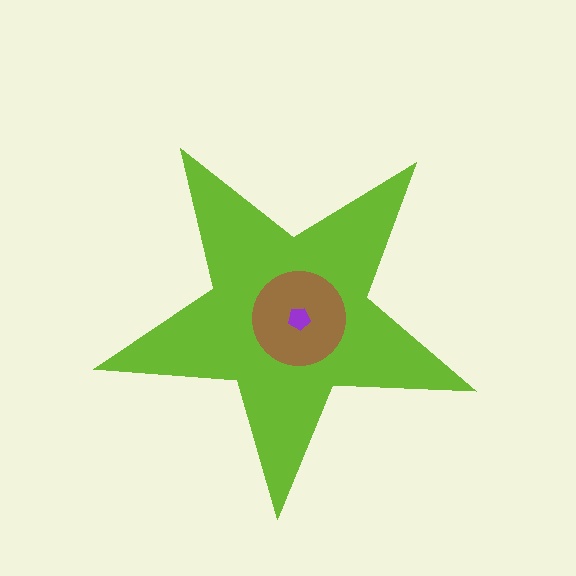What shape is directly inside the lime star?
The brown circle.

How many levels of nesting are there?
3.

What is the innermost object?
The purple pentagon.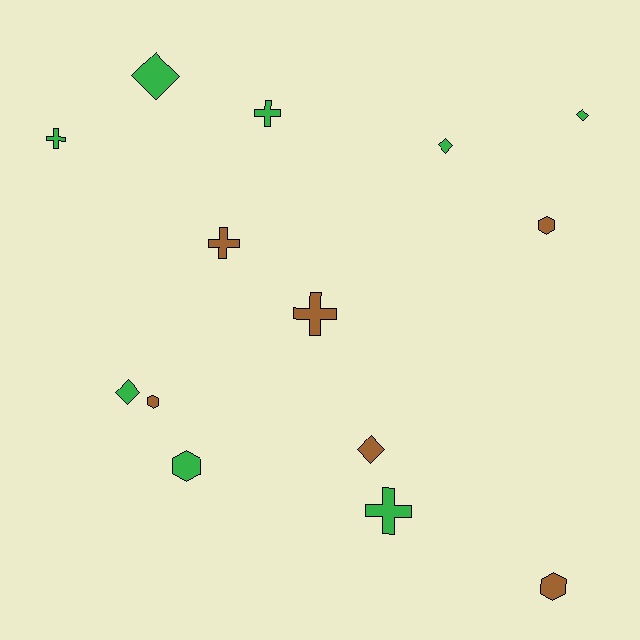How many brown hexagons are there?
There are 3 brown hexagons.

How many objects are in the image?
There are 14 objects.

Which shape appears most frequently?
Diamond, with 5 objects.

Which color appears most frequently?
Green, with 8 objects.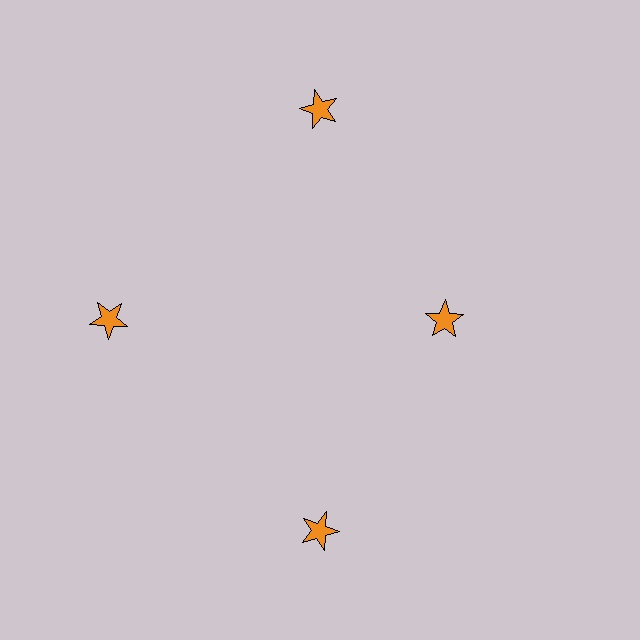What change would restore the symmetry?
The symmetry would be restored by moving it outward, back onto the ring so that all 4 stars sit at equal angles and equal distance from the center.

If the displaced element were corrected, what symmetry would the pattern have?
It would have 4-fold rotational symmetry — the pattern would map onto itself every 90 degrees.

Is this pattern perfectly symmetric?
No. The 4 orange stars are arranged in a ring, but one element near the 3 o'clock position is pulled inward toward the center, breaking the 4-fold rotational symmetry.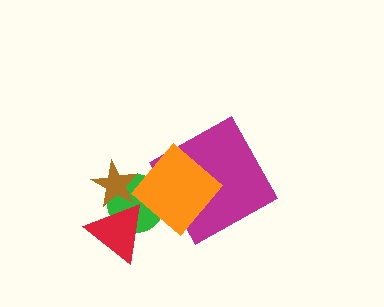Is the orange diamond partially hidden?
No, no other shape covers it.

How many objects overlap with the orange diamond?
2 objects overlap with the orange diamond.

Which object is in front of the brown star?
The red triangle is in front of the brown star.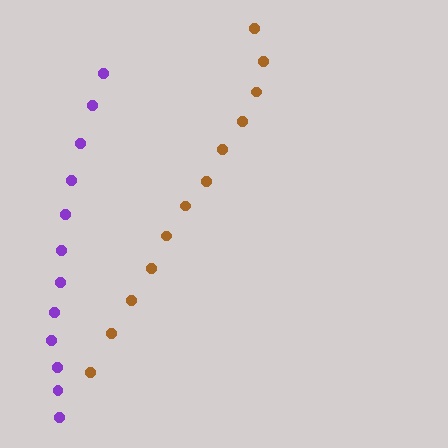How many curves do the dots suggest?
There are 2 distinct paths.